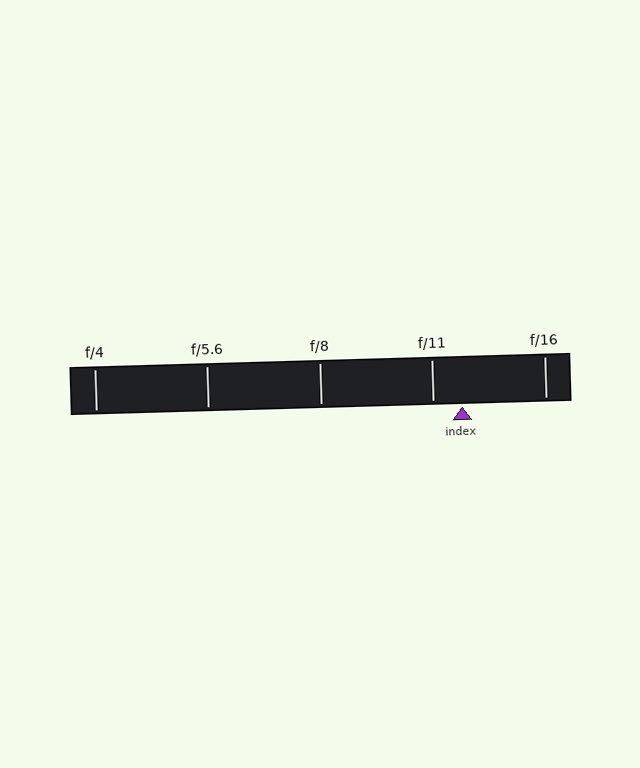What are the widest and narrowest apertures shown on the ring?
The widest aperture shown is f/4 and the narrowest is f/16.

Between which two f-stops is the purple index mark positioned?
The index mark is between f/11 and f/16.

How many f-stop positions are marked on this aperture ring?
There are 5 f-stop positions marked.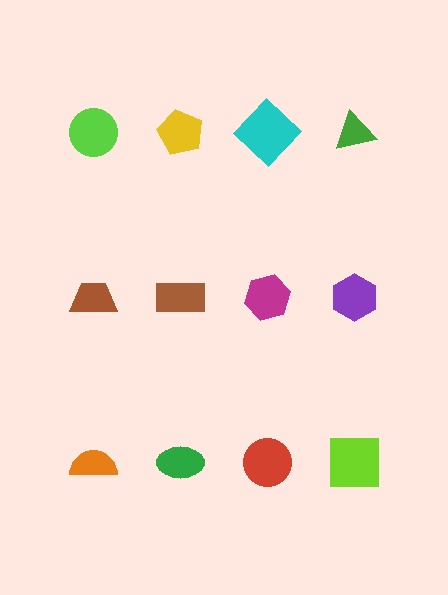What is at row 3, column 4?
A lime square.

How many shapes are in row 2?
4 shapes.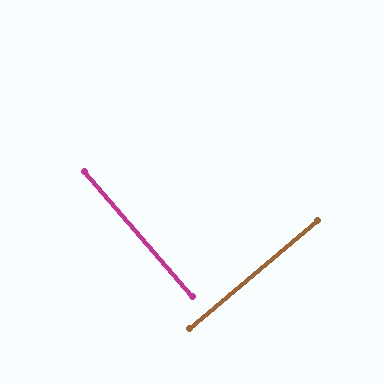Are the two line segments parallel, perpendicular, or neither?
Perpendicular — they meet at approximately 89°.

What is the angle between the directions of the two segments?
Approximately 89 degrees.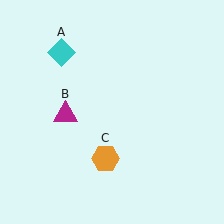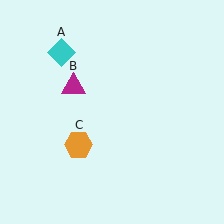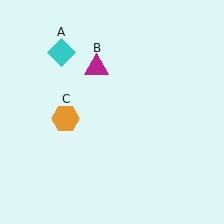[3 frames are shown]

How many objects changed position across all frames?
2 objects changed position: magenta triangle (object B), orange hexagon (object C).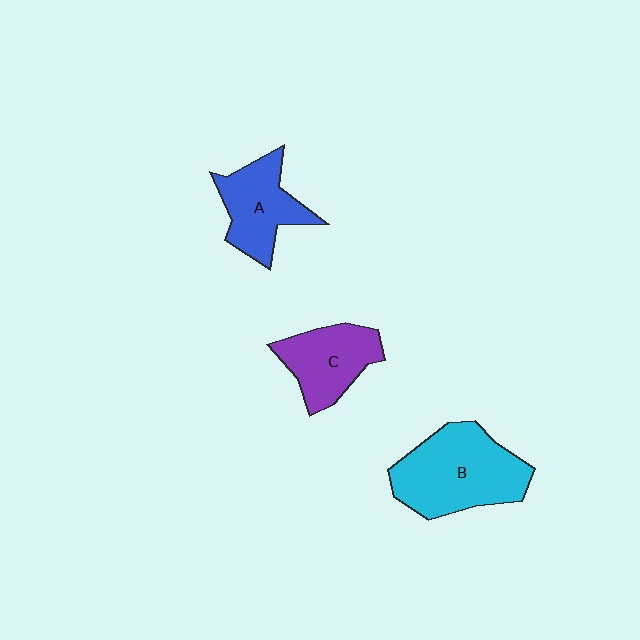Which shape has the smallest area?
Shape C (purple).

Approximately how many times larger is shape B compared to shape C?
Approximately 1.6 times.